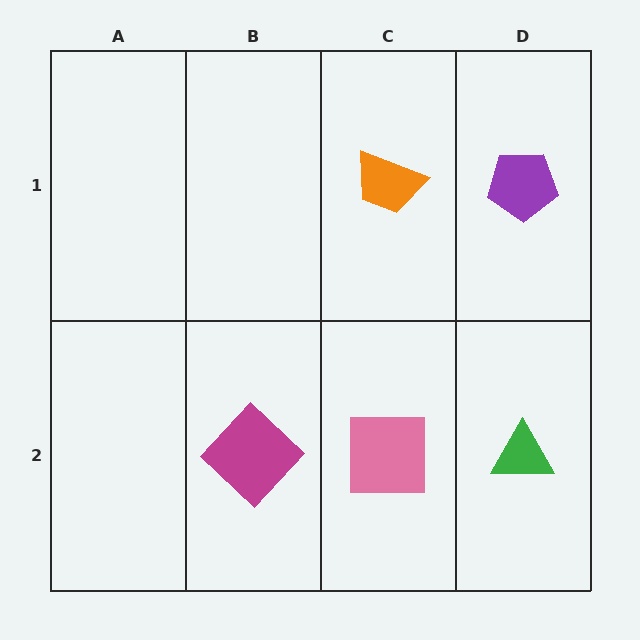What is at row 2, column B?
A magenta diamond.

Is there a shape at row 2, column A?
No, that cell is empty.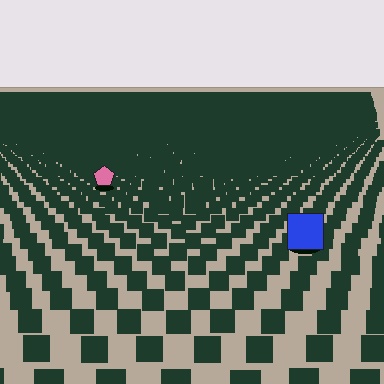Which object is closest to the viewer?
The blue square is closest. The texture marks near it are larger and more spread out.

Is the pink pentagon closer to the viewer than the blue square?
No. The blue square is closer — you can tell from the texture gradient: the ground texture is coarser near it.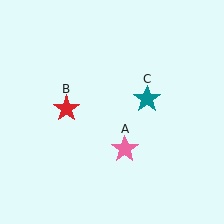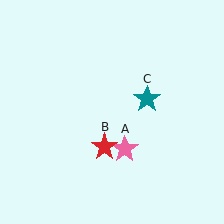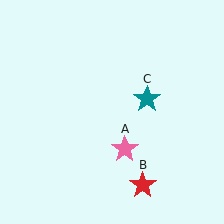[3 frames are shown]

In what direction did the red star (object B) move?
The red star (object B) moved down and to the right.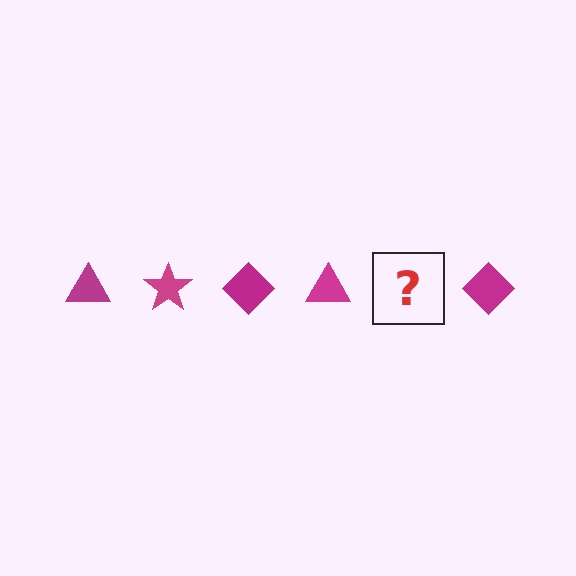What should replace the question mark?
The question mark should be replaced with a magenta star.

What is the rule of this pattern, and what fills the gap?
The rule is that the pattern cycles through triangle, star, diamond shapes in magenta. The gap should be filled with a magenta star.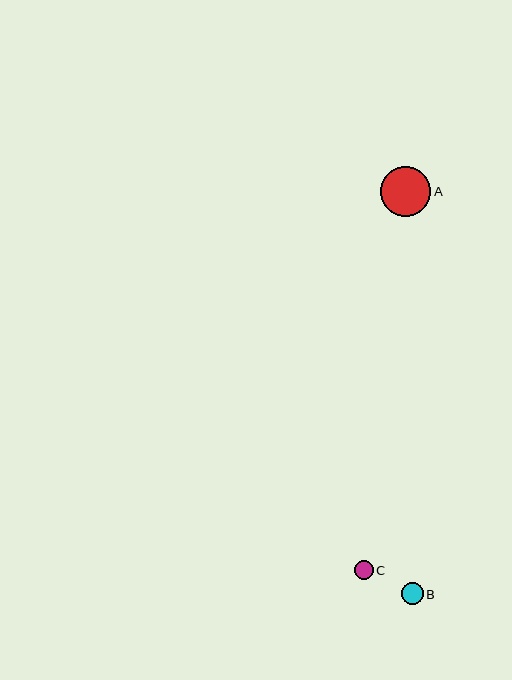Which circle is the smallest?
Circle C is the smallest with a size of approximately 19 pixels.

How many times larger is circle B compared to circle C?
Circle B is approximately 1.2 times the size of circle C.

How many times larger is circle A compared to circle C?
Circle A is approximately 2.7 times the size of circle C.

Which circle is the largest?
Circle A is the largest with a size of approximately 50 pixels.